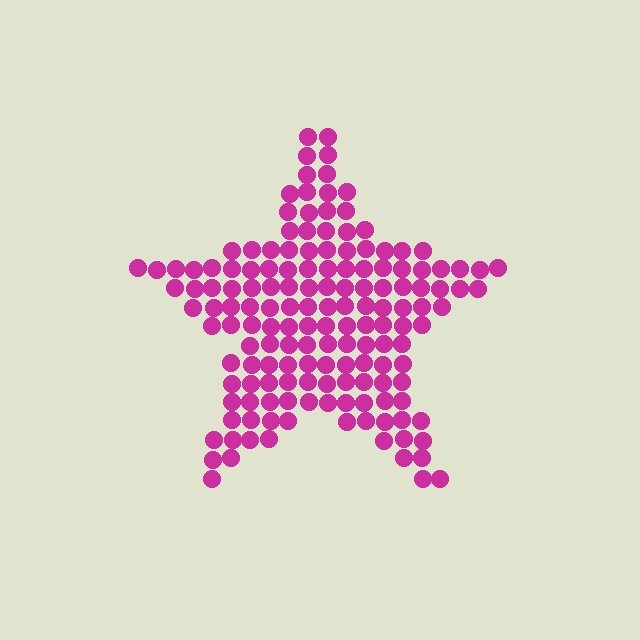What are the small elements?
The small elements are circles.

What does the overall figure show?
The overall figure shows a star.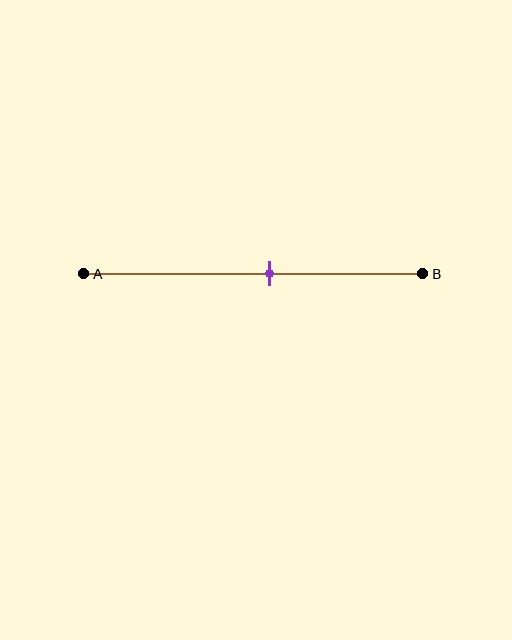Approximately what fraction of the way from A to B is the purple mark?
The purple mark is approximately 55% of the way from A to B.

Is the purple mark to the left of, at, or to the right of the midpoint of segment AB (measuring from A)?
The purple mark is to the right of the midpoint of segment AB.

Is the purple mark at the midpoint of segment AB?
No, the mark is at about 55% from A, not at the 50% midpoint.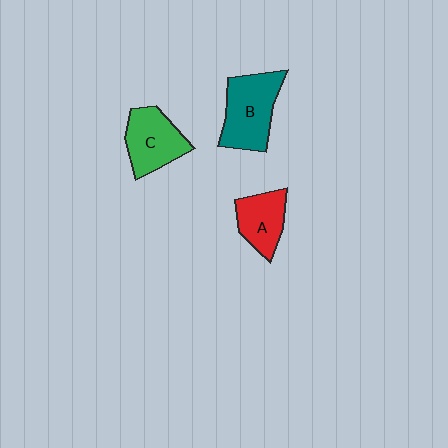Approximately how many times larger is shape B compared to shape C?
Approximately 1.2 times.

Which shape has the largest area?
Shape B (teal).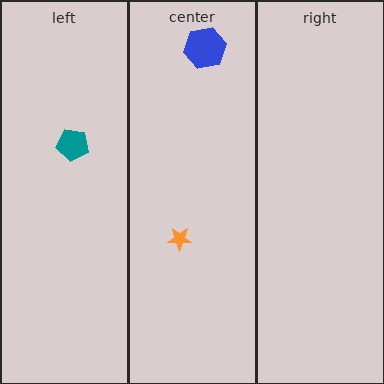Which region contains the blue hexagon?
The center region.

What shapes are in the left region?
The teal pentagon.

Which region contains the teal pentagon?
The left region.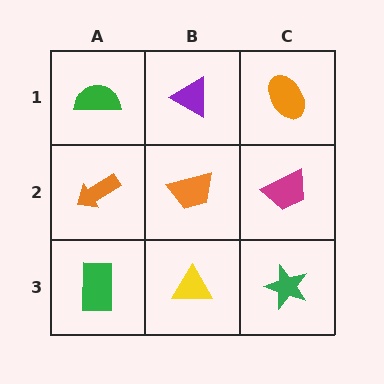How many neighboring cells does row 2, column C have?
3.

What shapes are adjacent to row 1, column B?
An orange trapezoid (row 2, column B), a green semicircle (row 1, column A), an orange ellipse (row 1, column C).